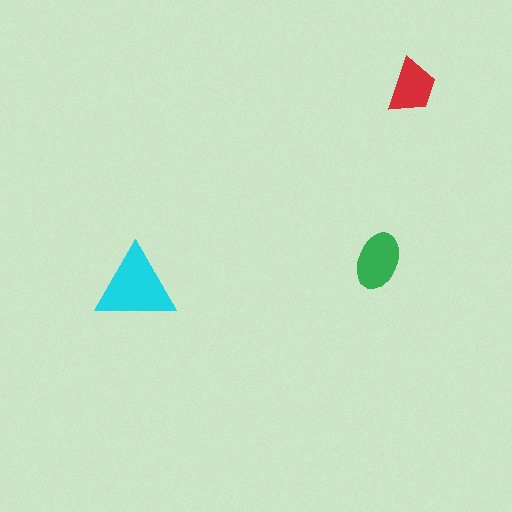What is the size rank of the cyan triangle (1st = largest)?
1st.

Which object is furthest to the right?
The red trapezoid is rightmost.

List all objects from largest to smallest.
The cyan triangle, the green ellipse, the red trapezoid.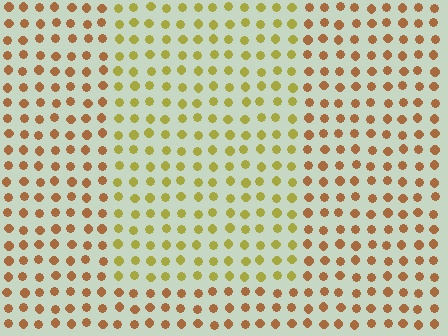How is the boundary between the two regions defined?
The boundary is defined purely by a slight shift in hue (about 38 degrees). Spacing, size, and orientation are identical on both sides.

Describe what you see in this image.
The image is filled with small brown elements in a uniform arrangement. A rectangle-shaped region is visible where the elements are tinted to a slightly different hue, forming a subtle color boundary.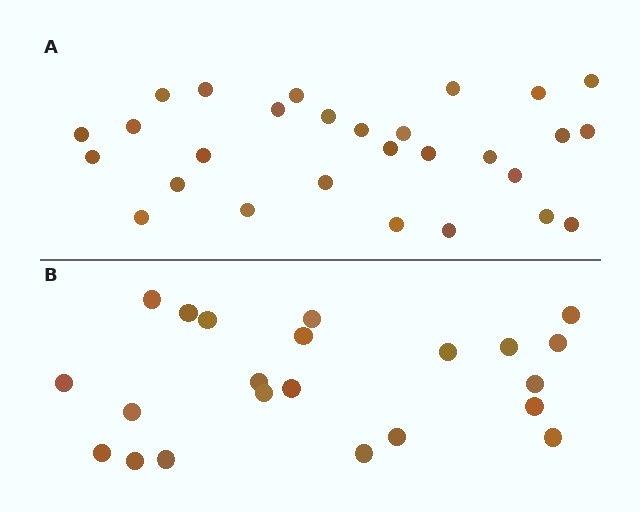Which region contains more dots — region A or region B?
Region A (the top region) has more dots.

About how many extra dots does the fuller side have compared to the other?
Region A has about 6 more dots than region B.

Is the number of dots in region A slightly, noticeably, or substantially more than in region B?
Region A has noticeably more, but not dramatically so. The ratio is roughly 1.3 to 1.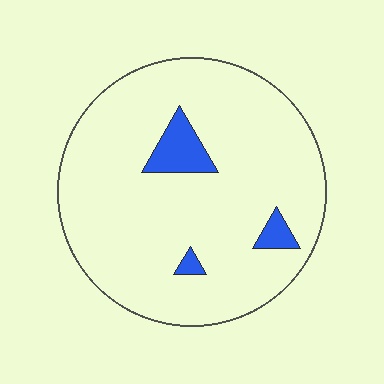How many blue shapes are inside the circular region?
3.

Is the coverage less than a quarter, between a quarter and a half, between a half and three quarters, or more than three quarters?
Less than a quarter.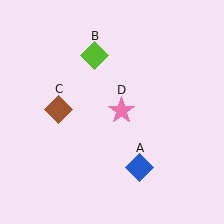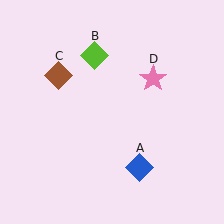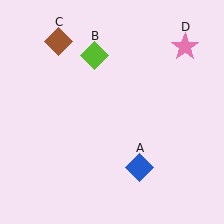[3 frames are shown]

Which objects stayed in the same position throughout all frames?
Blue diamond (object A) and lime diamond (object B) remained stationary.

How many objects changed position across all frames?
2 objects changed position: brown diamond (object C), pink star (object D).